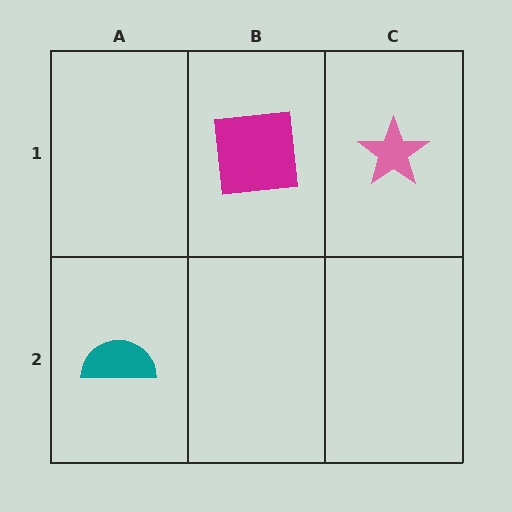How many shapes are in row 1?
2 shapes.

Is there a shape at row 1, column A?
No, that cell is empty.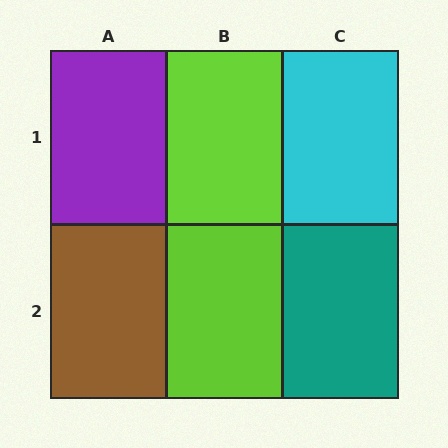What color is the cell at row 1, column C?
Cyan.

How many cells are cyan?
1 cell is cyan.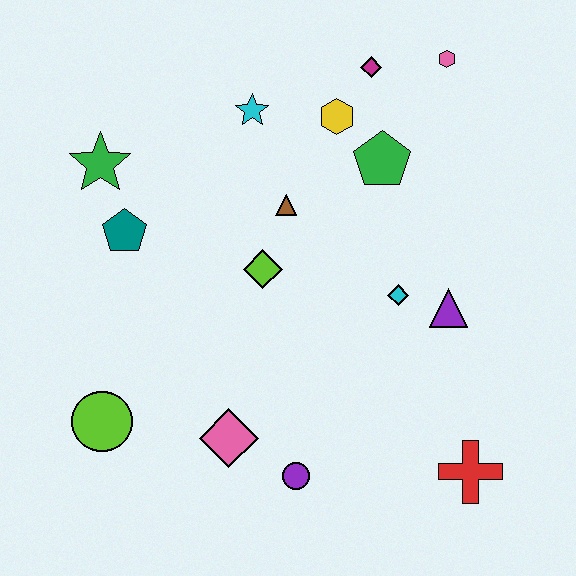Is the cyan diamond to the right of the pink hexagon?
No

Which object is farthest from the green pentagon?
The lime circle is farthest from the green pentagon.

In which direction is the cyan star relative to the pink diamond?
The cyan star is above the pink diamond.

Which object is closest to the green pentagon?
The yellow hexagon is closest to the green pentagon.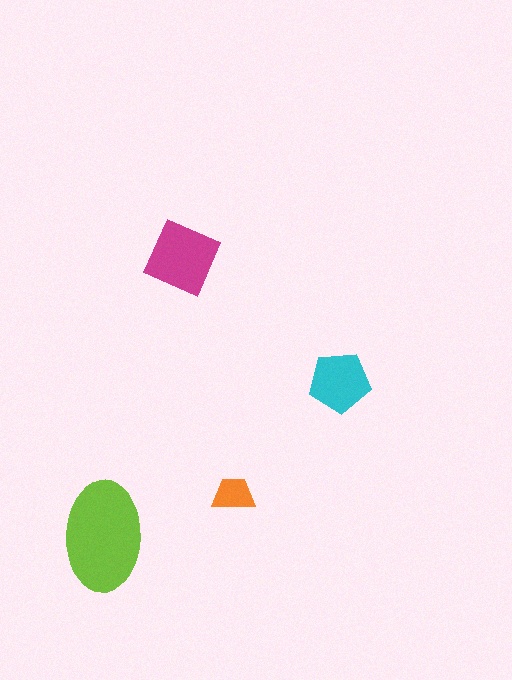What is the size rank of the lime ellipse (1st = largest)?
1st.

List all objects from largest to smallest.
The lime ellipse, the magenta square, the cyan pentagon, the orange trapezoid.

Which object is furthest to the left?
The lime ellipse is leftmost.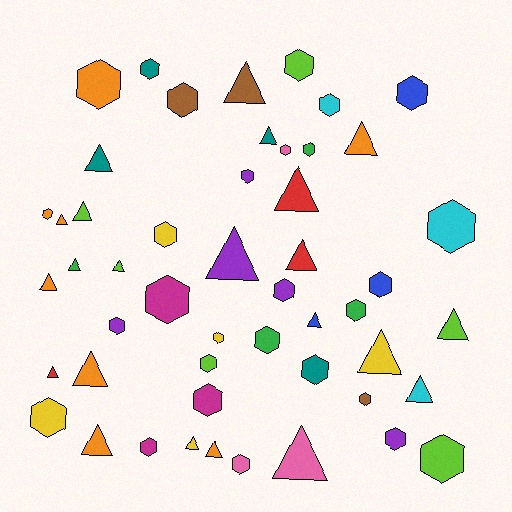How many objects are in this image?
There are 50 objects.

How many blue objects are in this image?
There are 3 blue objects.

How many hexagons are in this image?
There are 28 hexagons.